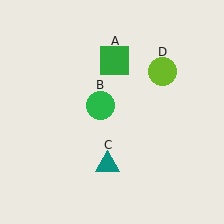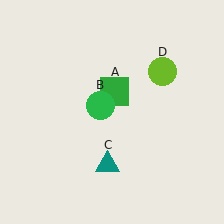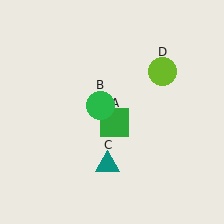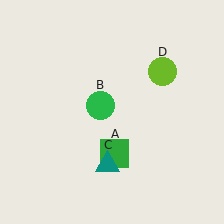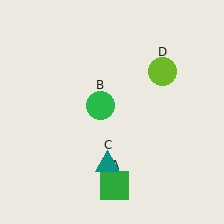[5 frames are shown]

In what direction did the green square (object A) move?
The green square (object A) moved down.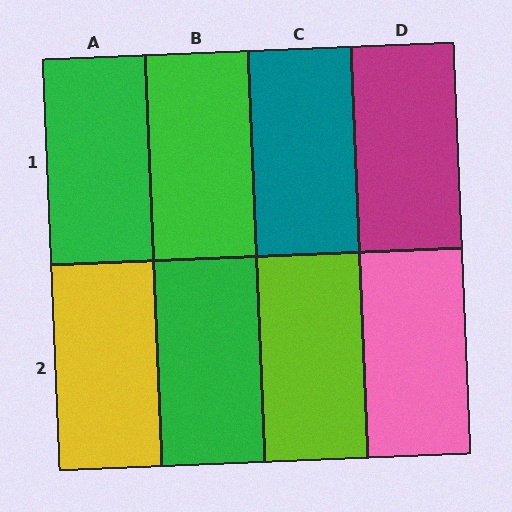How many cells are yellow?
1 cell is yellow.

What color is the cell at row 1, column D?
Magenta.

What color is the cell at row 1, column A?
Green.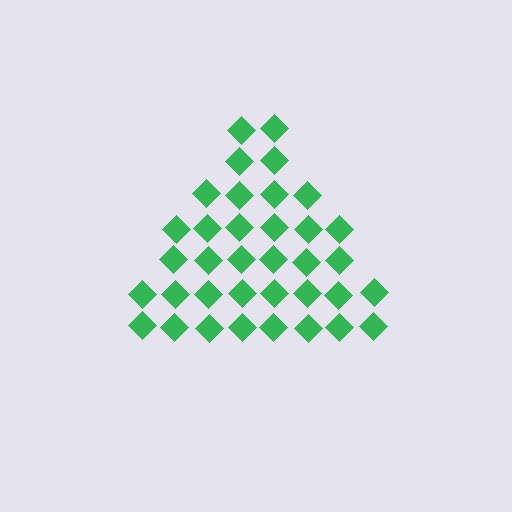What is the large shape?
The large shape is a triangle.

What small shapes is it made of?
It is made of small diamonds.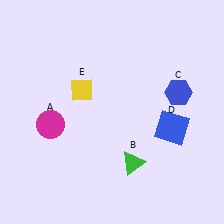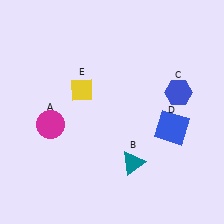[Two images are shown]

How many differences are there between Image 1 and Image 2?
There is 1 difference between the two images.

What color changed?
The triangle (B) changed from green in Image 1 to teal in Image 2.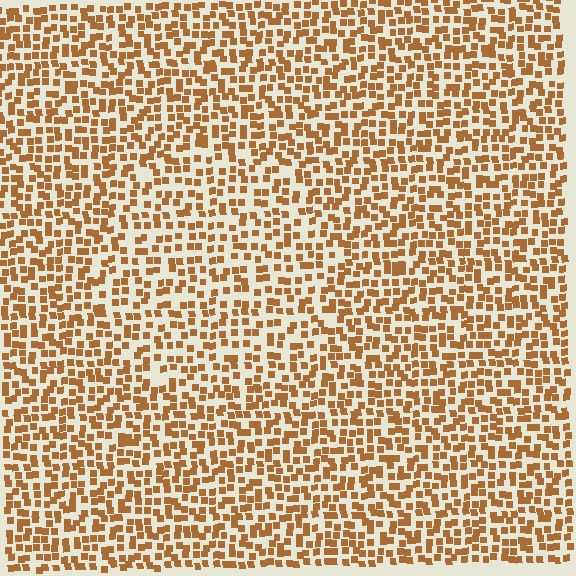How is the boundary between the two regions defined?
The boundary is defined by a change in element density (approximately 1.4x ratio). All elements are the same color, size, and shape.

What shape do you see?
I see a circle.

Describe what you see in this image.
The image contains small brown elements arranged at two different densities. A circle-shaped region is visible where the elements are less densely packed than the surrounding area.